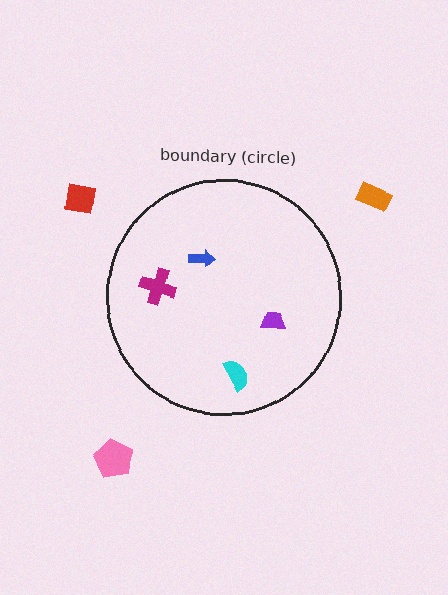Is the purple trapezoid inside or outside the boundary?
Inside.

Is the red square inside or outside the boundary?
Outside.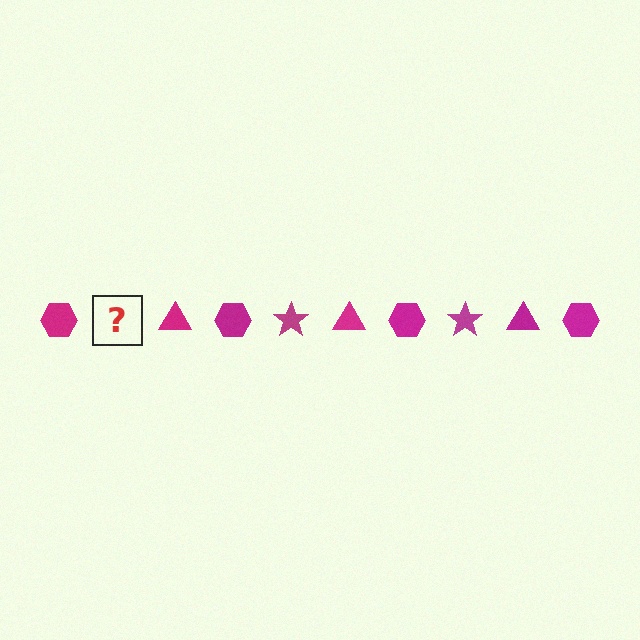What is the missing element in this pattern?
The missing element is a magenta star.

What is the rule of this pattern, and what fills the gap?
The rule is that the pattern cycles through hexagon, star, triangle shapes in magenta. The gap should be filled with a magenta star.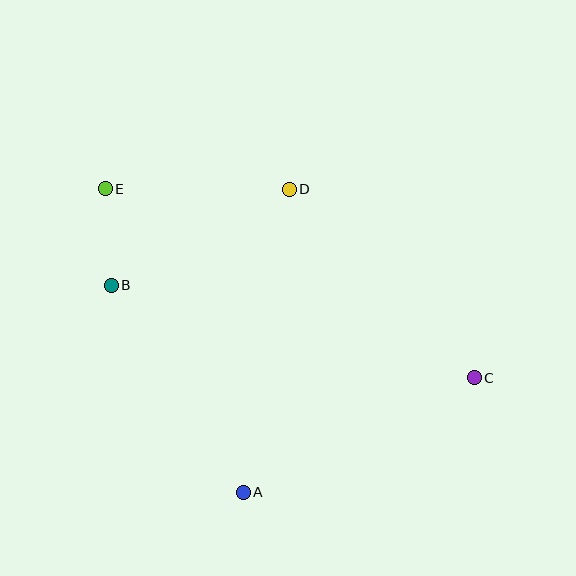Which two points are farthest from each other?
Points C and E are farthest from each other.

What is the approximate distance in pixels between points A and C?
The distance between A and C is approximately 258 pixels.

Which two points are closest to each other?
Points B and E are closest to each other.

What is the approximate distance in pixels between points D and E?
The distance between D and E is approximately 184 pixels.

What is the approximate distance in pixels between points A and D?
The distance between A and D is approximately 307 pixels.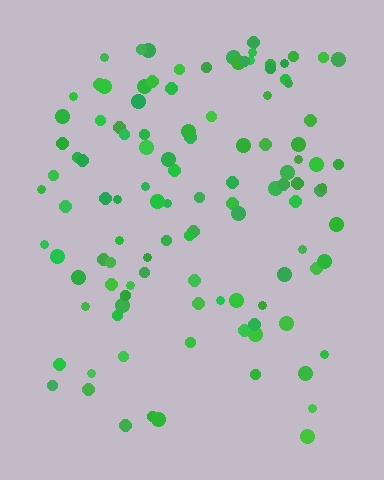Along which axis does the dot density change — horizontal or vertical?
Vertical.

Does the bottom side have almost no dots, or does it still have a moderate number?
Still a moderate number, just noticeably fewer than the top.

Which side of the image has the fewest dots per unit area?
The bottom.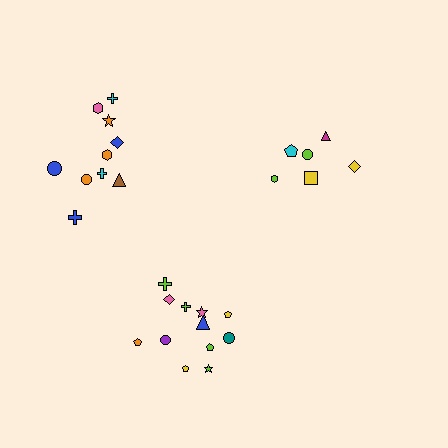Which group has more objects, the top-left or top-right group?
The top-left group.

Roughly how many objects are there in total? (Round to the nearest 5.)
Roughly 30 objects in total.